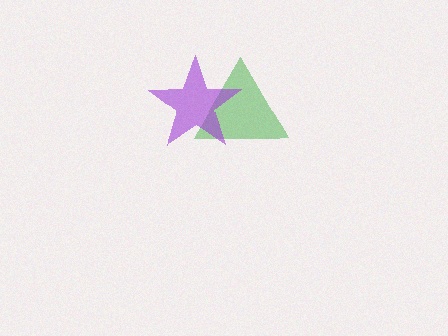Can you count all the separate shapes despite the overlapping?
Yes, there are 2 separate shapes.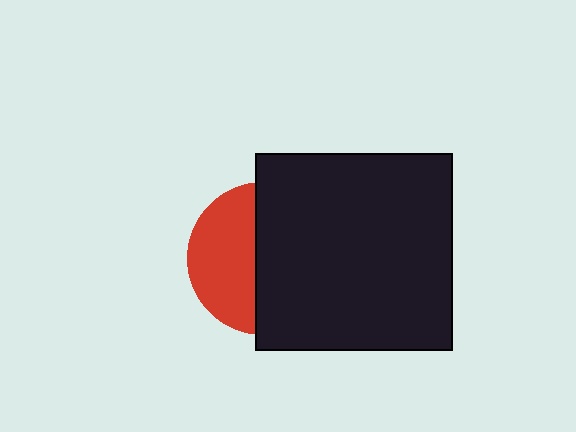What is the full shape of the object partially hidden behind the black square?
The partially hidden object is a red circle.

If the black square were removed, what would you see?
You would see the complete red circle.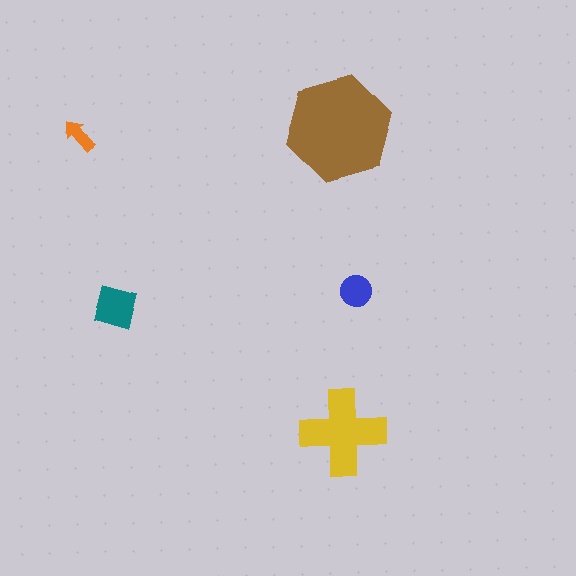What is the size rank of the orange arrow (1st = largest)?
5th.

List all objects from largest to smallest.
The brown hexagon, the yellow cross, the teal diamond, the blue circle, the orange arrow.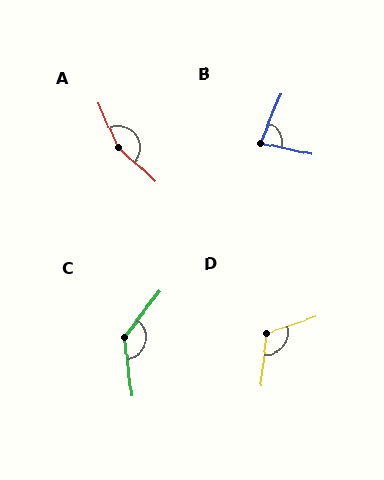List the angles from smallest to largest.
B (80°), D (116°), C (136°), A (156°).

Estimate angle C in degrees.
Approximately 136 degrees.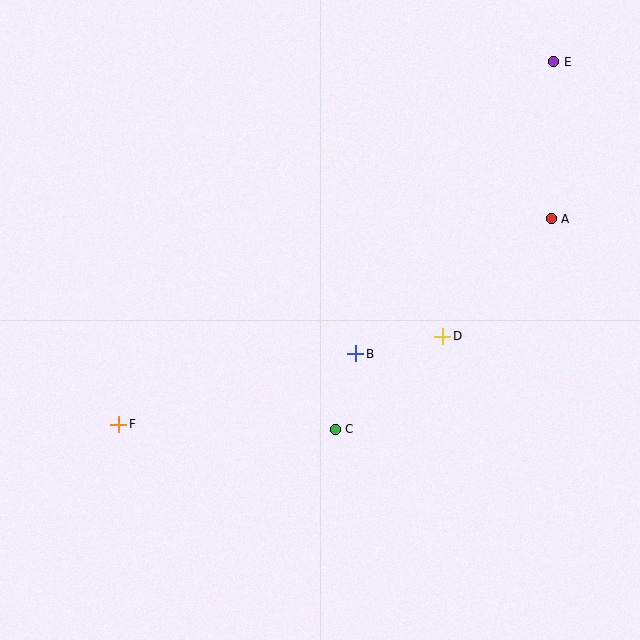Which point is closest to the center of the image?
Point B at (356, 354) is closest to the center.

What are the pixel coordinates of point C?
Point C is at (335, 429).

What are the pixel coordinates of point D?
Point D is at (443, 336).